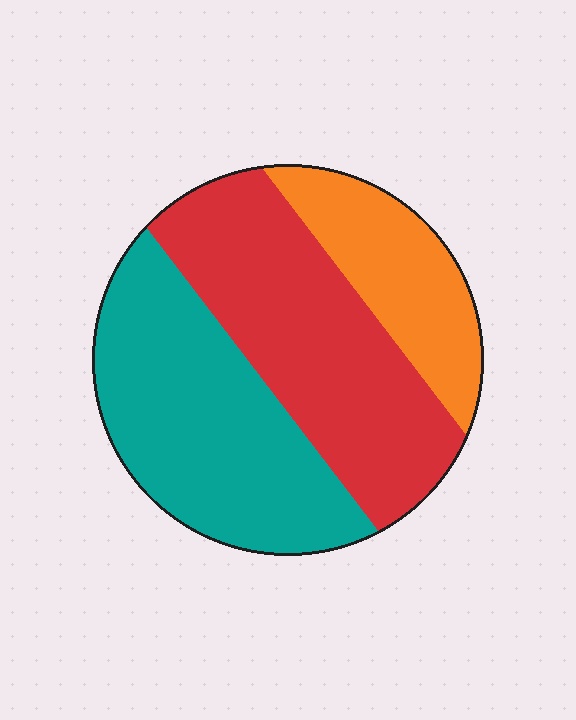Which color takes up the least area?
Orange, at roughly 20%.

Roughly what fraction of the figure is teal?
Teal covers 40% of the figure.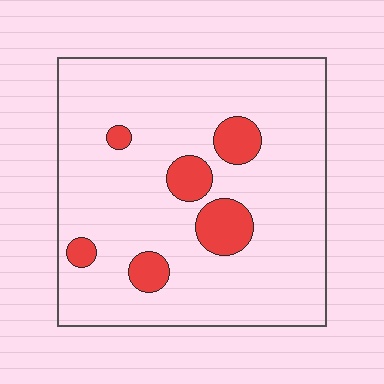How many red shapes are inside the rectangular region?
6.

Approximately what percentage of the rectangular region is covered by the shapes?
Approximately 10%.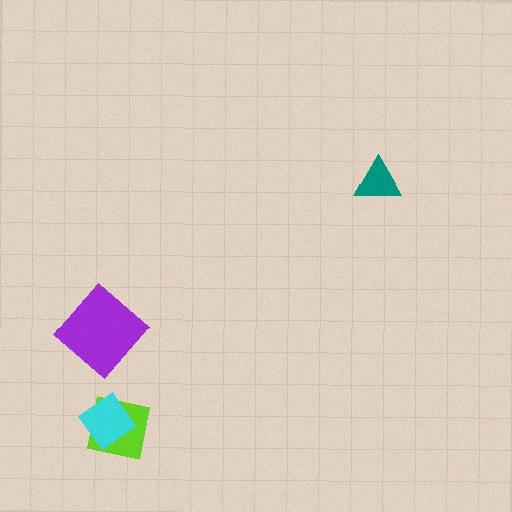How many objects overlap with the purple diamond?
0 objects overlap with the purple diamond.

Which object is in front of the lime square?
The cyan diamond is in front of the lime square.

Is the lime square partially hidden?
Yes, it is partially covered by another shape.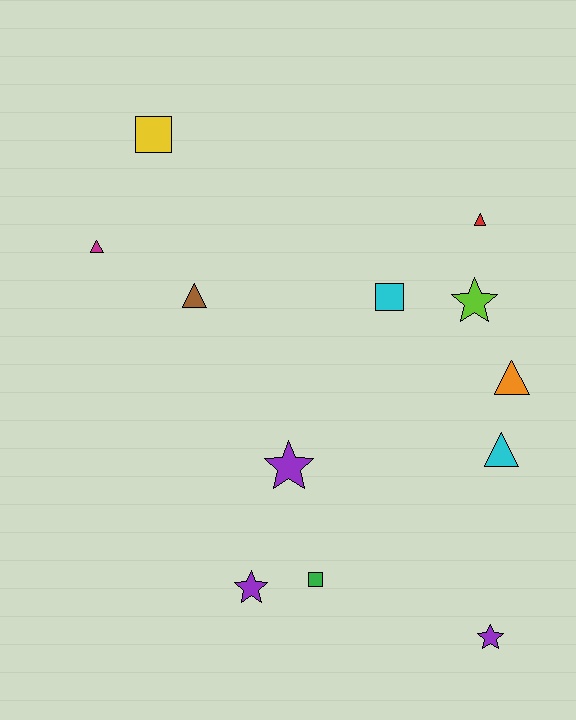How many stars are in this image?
There are 4 stars.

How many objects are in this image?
There are 12 objects.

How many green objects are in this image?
There is 1 green object.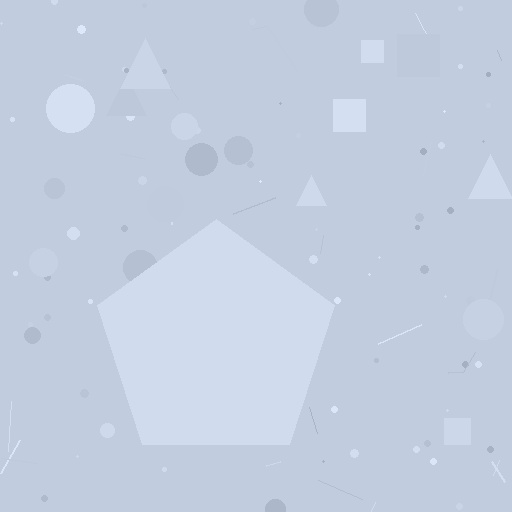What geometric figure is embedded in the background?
A pentagon is embedded in the background.